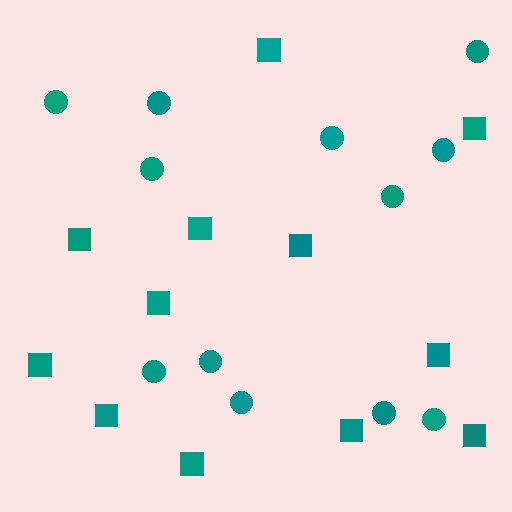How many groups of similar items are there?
There are 2 groups: one group of squares (12) and one group of circles (12).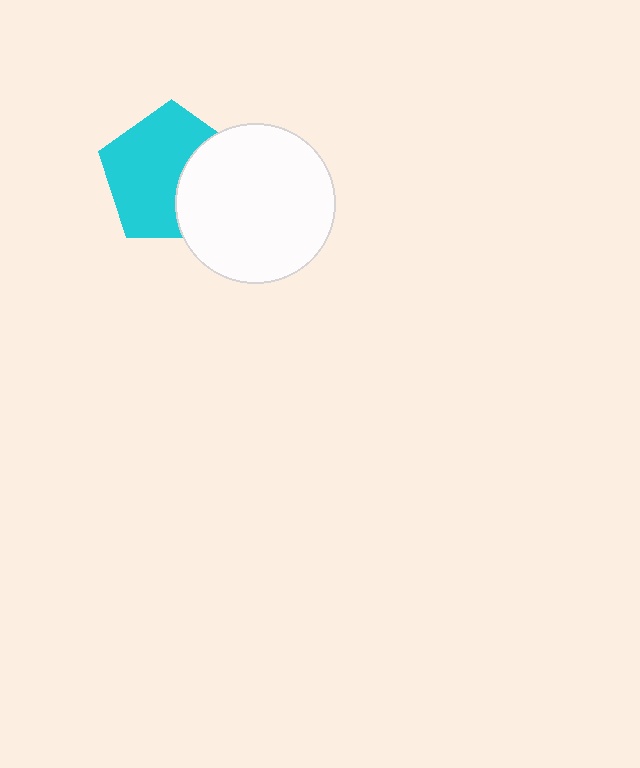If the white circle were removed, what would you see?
You would see the complete cyan pentagon.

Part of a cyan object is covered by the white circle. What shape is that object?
It is a pentagon.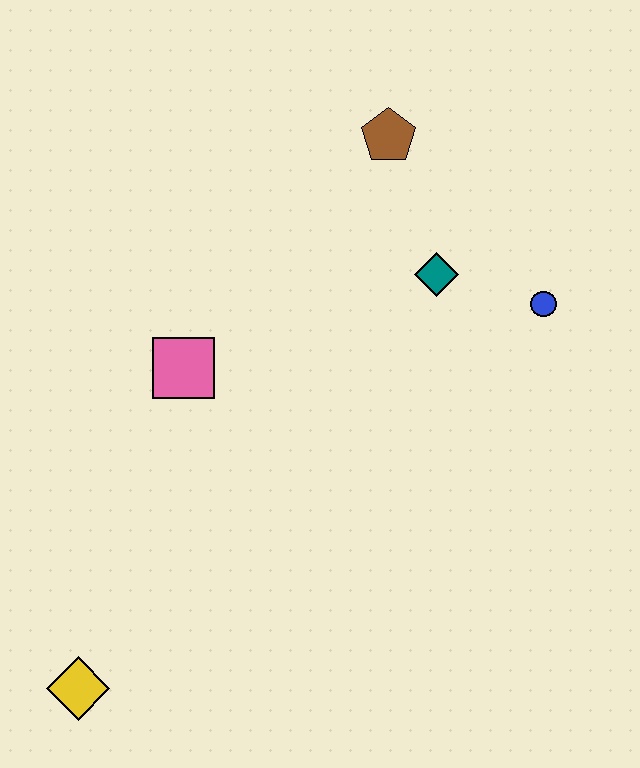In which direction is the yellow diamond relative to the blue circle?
The yellow diamond is to the left of the blue circle.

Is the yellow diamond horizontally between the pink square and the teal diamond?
No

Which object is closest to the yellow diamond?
The pink square is closest to the yellow diamond.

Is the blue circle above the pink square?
Yes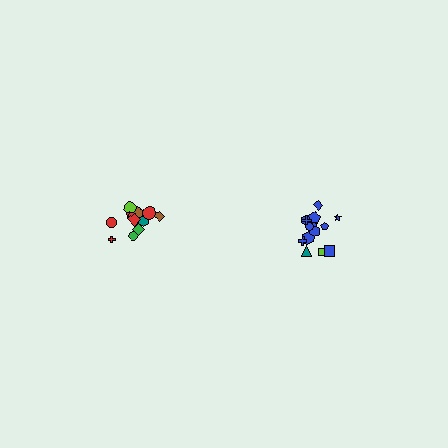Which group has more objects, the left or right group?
The right group.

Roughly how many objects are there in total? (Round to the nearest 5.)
Roughly 25 objects in total.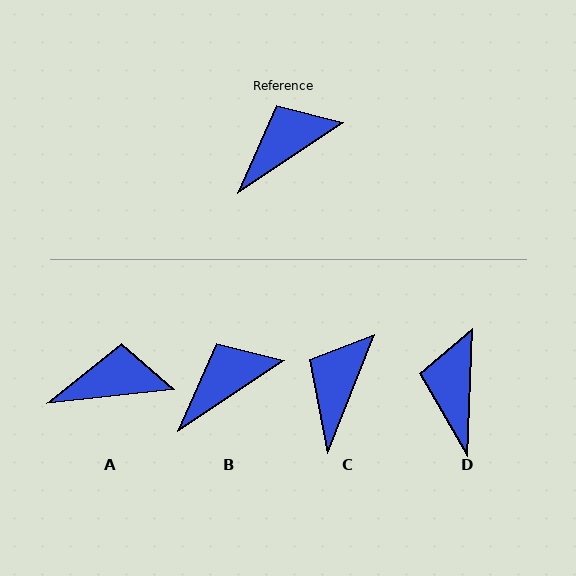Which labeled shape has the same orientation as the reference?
B.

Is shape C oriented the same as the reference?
No, it is off by about 35 degrees.